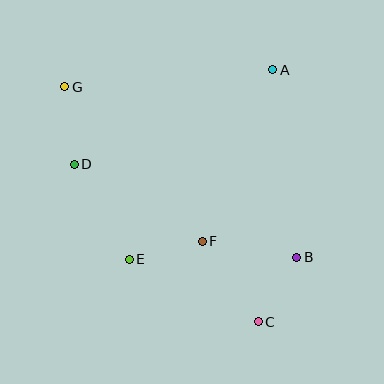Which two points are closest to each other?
Points B and C are closest to each other.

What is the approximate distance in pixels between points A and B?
The distance between A and B is approximately 189 pixels.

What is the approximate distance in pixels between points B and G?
The distance between B and G is approximately 287 pixels.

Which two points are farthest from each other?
Points C and G are farthest from each other.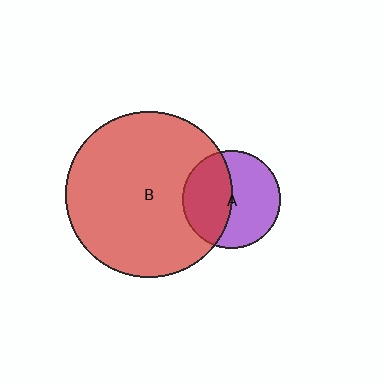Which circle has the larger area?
Circle B (red).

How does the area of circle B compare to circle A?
Approximately 2.9 times.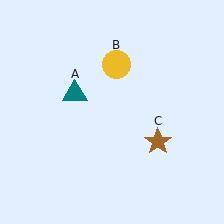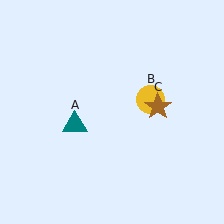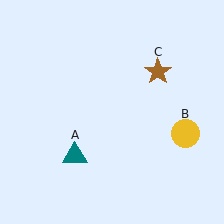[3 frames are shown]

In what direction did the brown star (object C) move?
The brown star (object C) moved up.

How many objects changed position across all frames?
3 objects changed position: teal triangle (object A), yellow circle (object B), brown star (object C).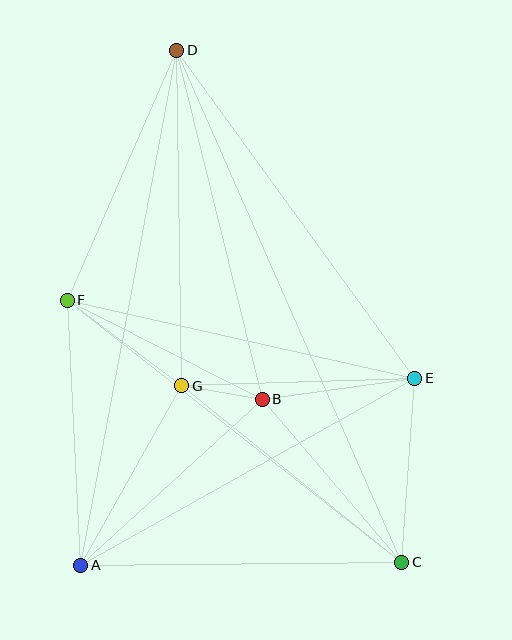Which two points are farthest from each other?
Points C and D are farthest from each other.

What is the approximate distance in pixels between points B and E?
The distance between B and E is approximately 154 pixels.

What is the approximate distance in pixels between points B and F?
The distance between B and F is approximately 219 pixels.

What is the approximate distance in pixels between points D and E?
The distance between D and E is approximately 405 pixels.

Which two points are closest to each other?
Points B and G are closest to each other.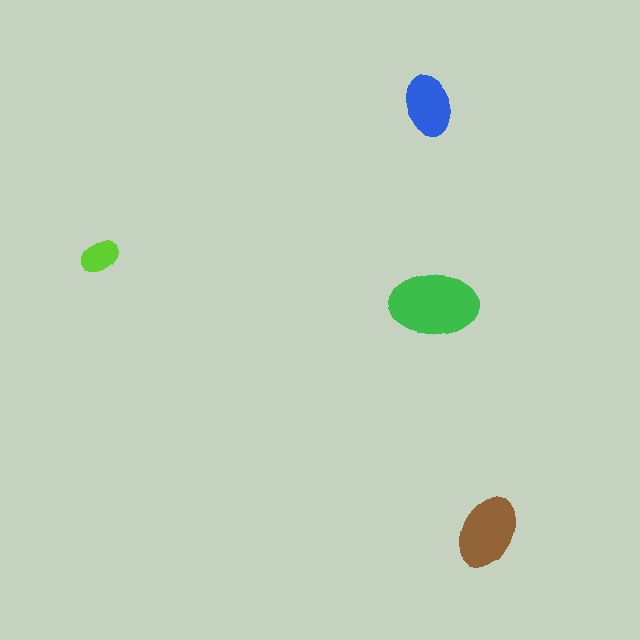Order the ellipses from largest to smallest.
the green one, the brown one, the blue one, the lime one.